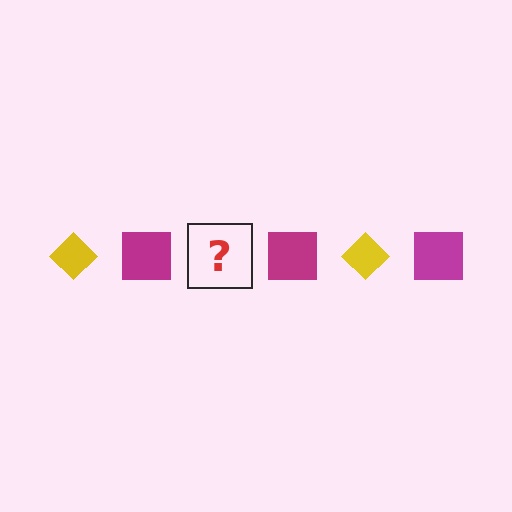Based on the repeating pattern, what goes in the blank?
The blank should be a yellow diamond.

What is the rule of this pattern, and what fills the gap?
The rule is that the pattern alternates between yellow diamond and magenta square. The gap should be filled with a yellow diamond.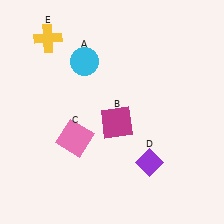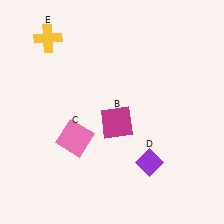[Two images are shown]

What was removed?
The cyan circle (A) was removed in Image 2.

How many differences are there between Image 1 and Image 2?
There is 1 difference between the two images.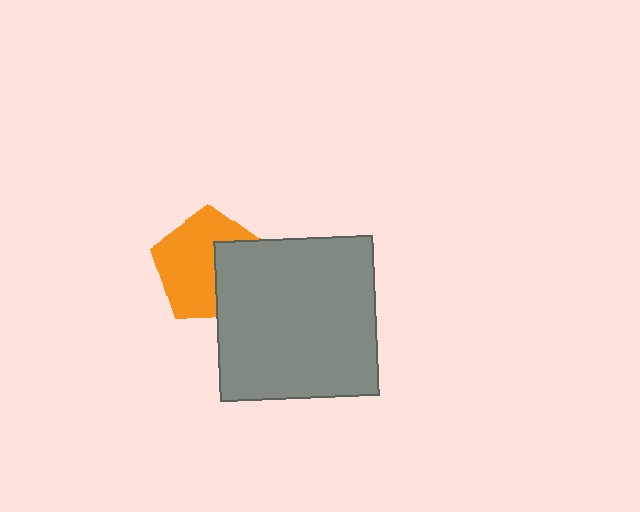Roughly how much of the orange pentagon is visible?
About half of it is visible (roughly 64%).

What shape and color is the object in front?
The object in front is a gray square.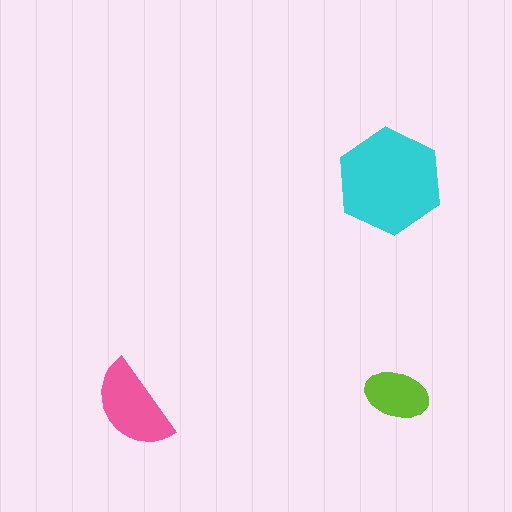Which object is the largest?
The cyan hexagon.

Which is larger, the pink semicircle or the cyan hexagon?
The cyan hexagon.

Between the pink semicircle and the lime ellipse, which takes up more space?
The pink semicircle.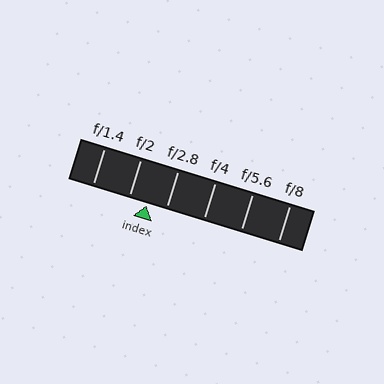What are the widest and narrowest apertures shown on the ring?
The widest aperture shown is f/1.4 and the narrowest is f/8.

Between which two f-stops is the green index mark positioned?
The index mark is between f/2 and f/2.8.